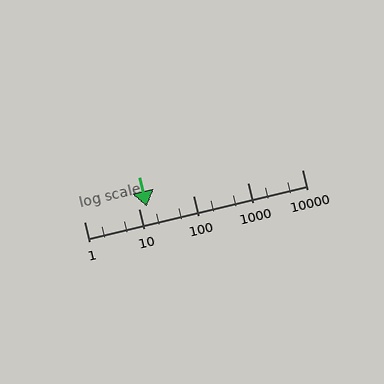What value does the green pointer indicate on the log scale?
The pointer indicates approximately 14.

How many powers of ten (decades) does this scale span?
The scale spans 4 decades, from 1 to 10000.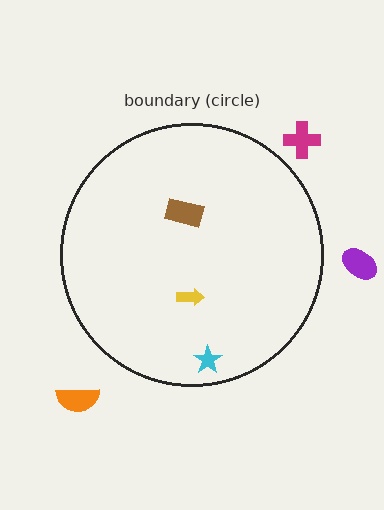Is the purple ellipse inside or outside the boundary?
Outside.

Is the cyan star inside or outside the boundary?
Inside.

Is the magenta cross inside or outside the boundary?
Outside.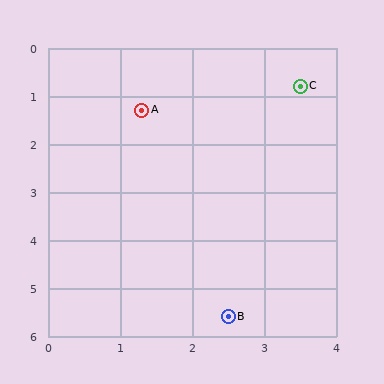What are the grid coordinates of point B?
Point B is at approximately (2.5, 5.6).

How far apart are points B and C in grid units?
Points B and C are about 4.9 grid units apart.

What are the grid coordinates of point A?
Point A is at approximately (1.3, 1.3).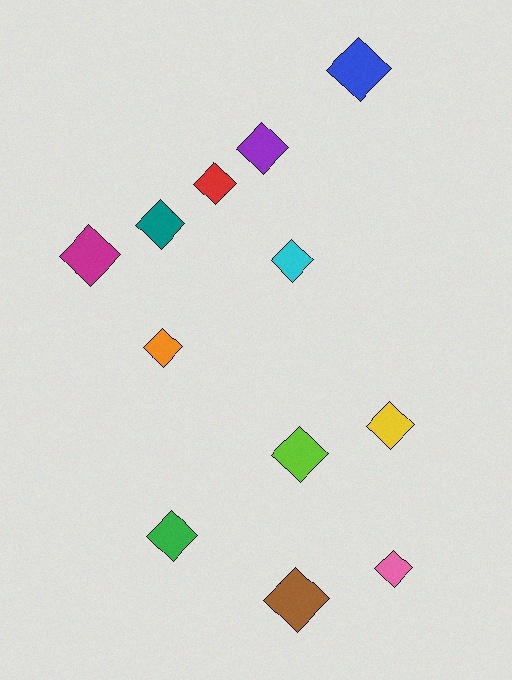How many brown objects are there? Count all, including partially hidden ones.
There is 1 brown object.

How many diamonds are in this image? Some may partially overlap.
There are 12 diamonds.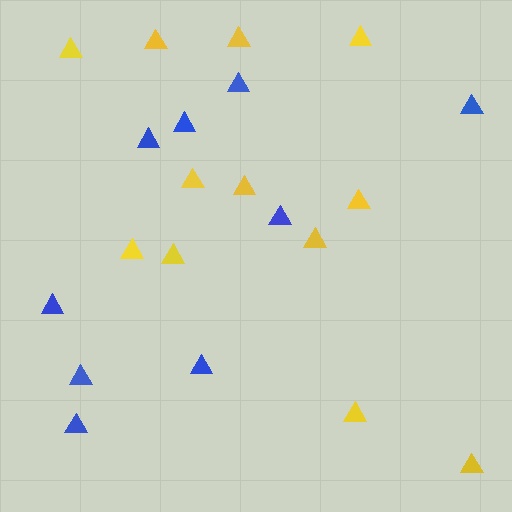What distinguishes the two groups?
There are 2 groups: one group of blue triangles (9) and one group of yellow triangles (12).